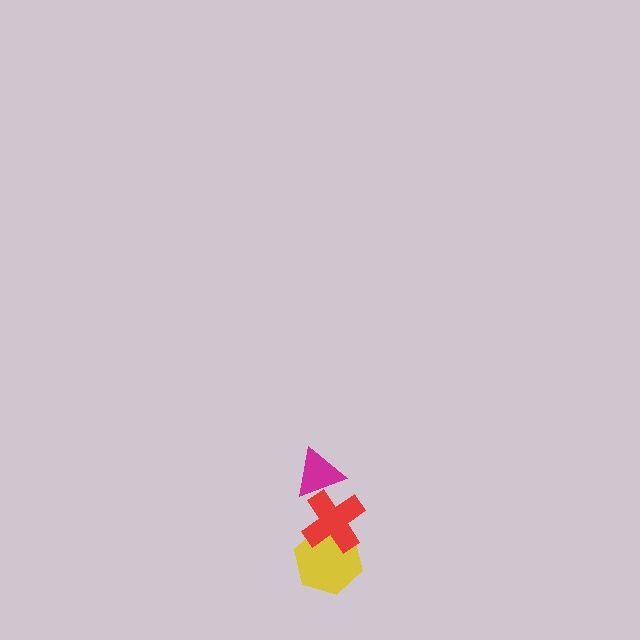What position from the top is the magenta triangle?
The magenta triangle is 1st from the top.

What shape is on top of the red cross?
The magenta triangle is on top of the red cross.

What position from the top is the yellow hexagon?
The yellow hexagon is 3rd from the top.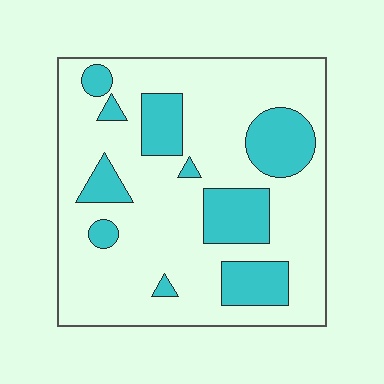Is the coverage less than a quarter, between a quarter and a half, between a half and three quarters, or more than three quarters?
Less than a quarter.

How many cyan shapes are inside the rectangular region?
10.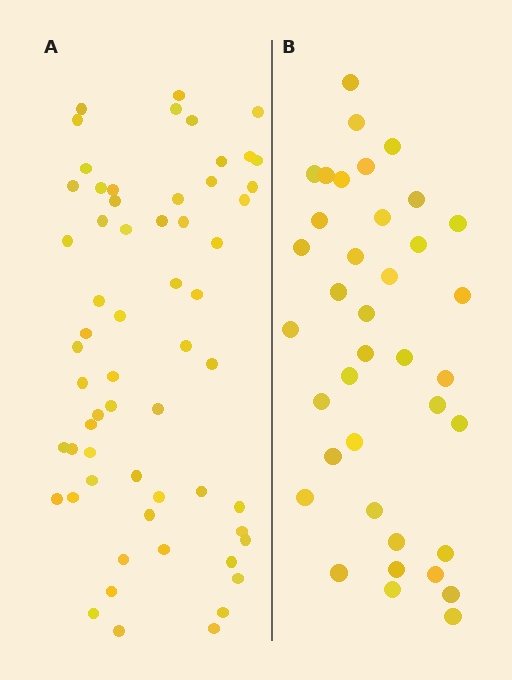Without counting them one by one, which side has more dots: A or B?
Region A (the left region) has more dots.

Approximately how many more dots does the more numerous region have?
Region A has approximately 20 more dots than region B.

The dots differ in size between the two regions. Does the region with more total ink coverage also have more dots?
No. Region B has more total ink coverage because its dots are larger, but region A actually contains more individual dots. Total area can be misleading — the number of items is what matters here.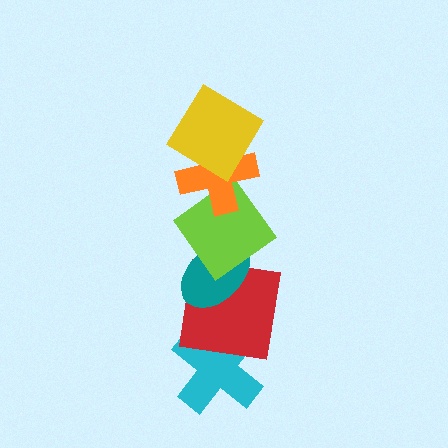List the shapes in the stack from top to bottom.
From top to bottom: the yellow diamond, the orange cross, the lime diamond, the teal ellipse, the red square, the cyan cross.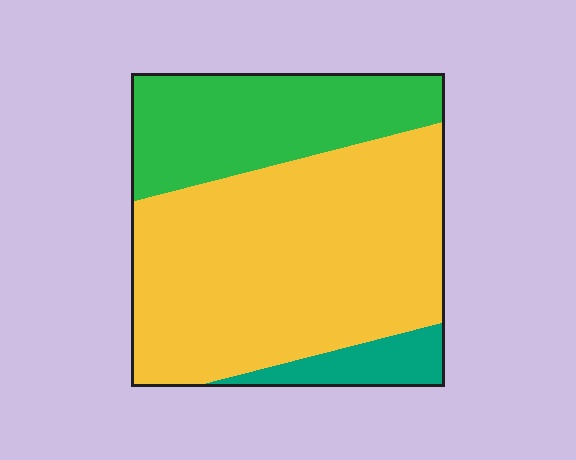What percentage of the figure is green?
Green covers 28% of the figure.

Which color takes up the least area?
Teal, at roughly 10%.